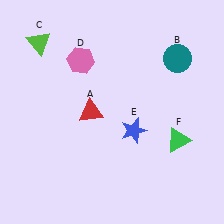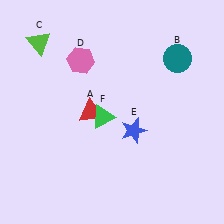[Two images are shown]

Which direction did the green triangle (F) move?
The green triangle (F) moved left.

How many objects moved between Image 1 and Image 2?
1 object moved between the two images.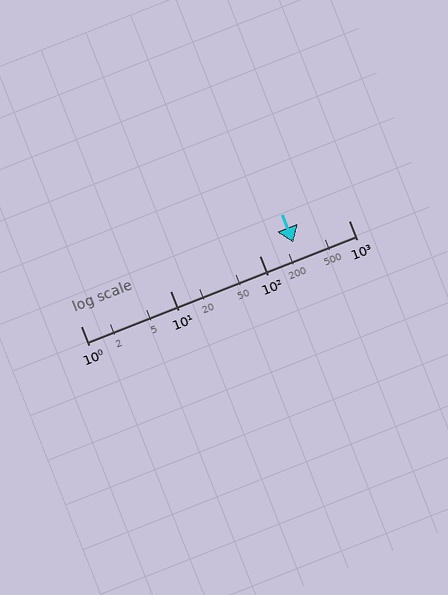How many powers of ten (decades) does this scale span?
The scale spans 3 decades, from 1 to 1000.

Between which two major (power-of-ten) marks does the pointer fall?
The pointer is between 100 and 1000.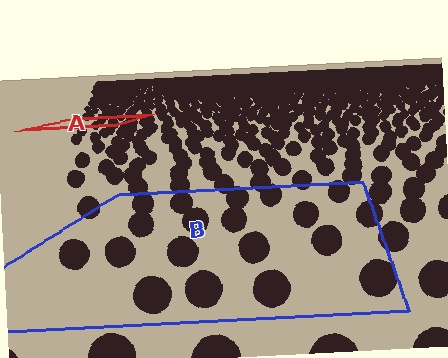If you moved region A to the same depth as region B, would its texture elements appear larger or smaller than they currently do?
They would appear larger. At a closer depth, the same texture elements are projected at a bigger on-screen size.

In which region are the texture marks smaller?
The texture marks are smaller in region A, because it is farther away.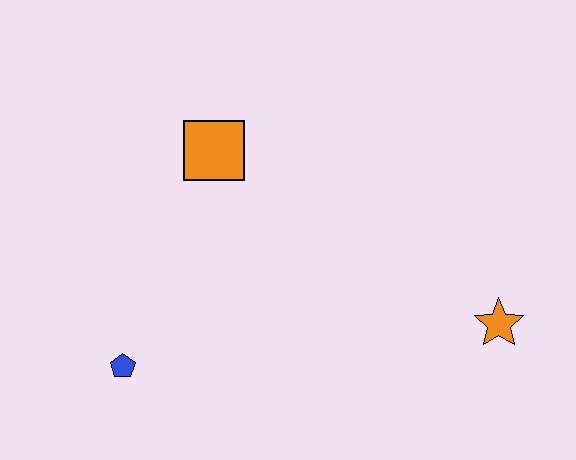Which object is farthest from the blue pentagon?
The orange star is farthest from the blue pentagon.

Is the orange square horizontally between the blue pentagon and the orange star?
Yes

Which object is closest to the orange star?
The orange square is closest to the orange star.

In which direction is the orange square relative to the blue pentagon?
The orange square is above the blue pentagon.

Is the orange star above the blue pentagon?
Yes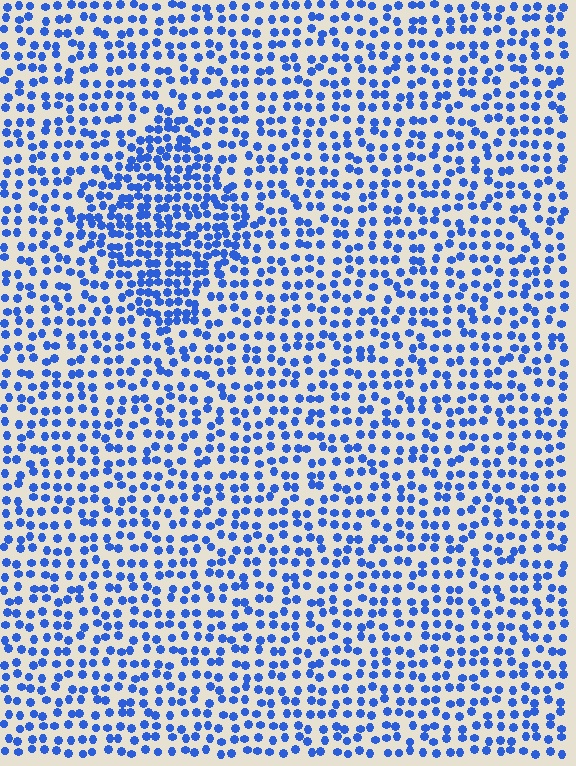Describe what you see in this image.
The image contains small blue elements arranged at two different densities. A diamond-shaped region is visible where the elements are more densely packed than the surrounding area.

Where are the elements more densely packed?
The elements are more densely packed inside the diamond boundary.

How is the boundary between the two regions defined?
The boundary is defined by a change in element density (approximately 1.7x ratio). All elements are the same color, size, and shape.